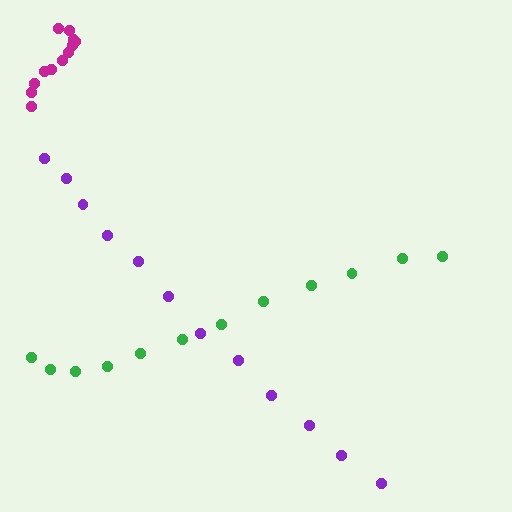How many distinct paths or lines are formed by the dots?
There are 3 distinct paths.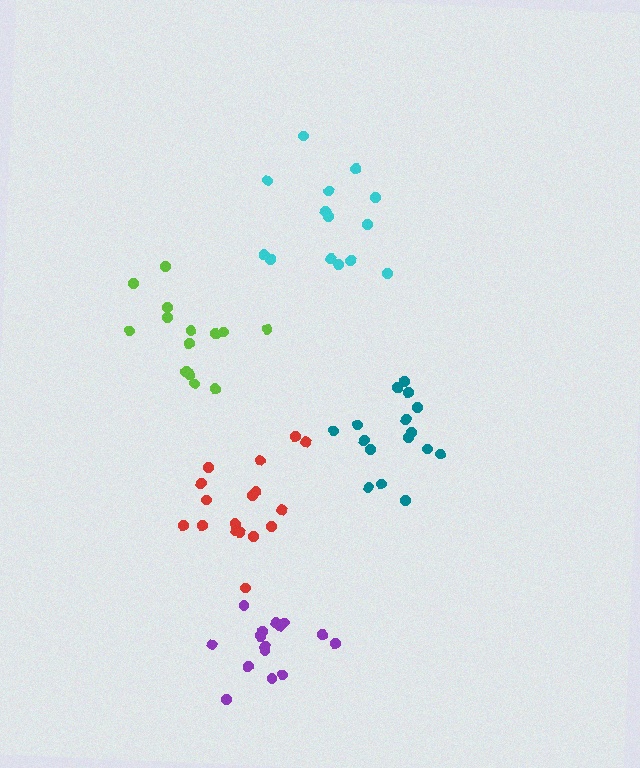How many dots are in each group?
Group 1: 18 dots, Group 2: 14 dots, Group 3: 14 dots, Group 4: 17 dots, Group 5: 15 dots (78 total).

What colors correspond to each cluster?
The clusters are colored: red, cyan, lime, teal, purple.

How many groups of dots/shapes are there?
There are 5 groups.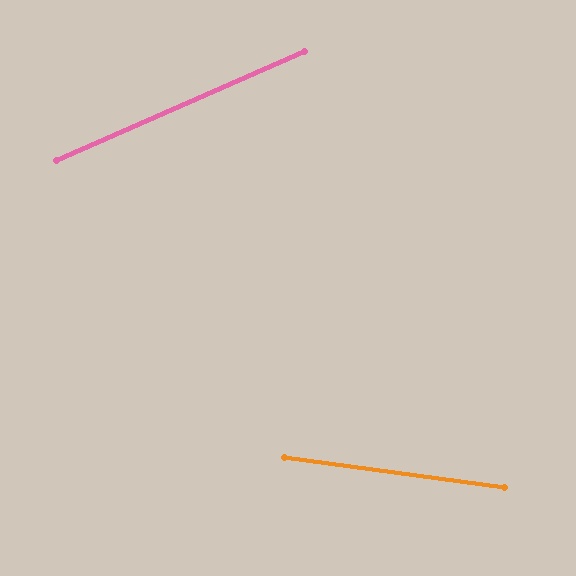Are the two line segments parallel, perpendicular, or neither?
Neither parallel nor perpendicular — they differ by about 32°.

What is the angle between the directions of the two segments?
Approximately 32 degrees.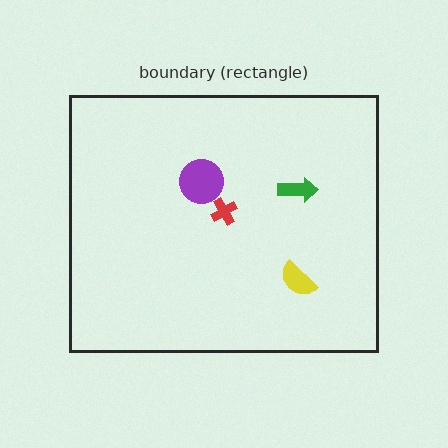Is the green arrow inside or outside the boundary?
Inside.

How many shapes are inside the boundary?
4 inside, 0 outside.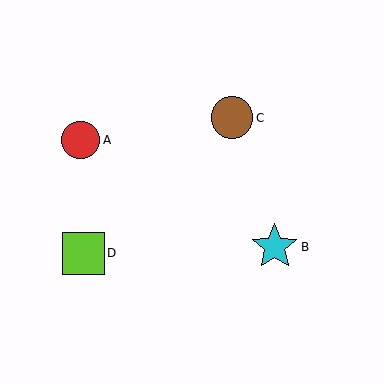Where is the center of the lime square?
The center of the lime square is at (83, 253).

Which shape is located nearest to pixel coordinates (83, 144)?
The red circle (labeled A) at (81, 140) is nearest to that location.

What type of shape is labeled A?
Shape A is a red circle.